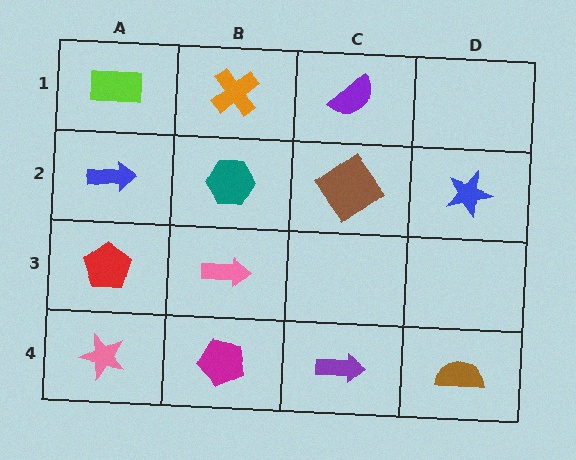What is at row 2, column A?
A blue arrow.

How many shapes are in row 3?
2 shapes.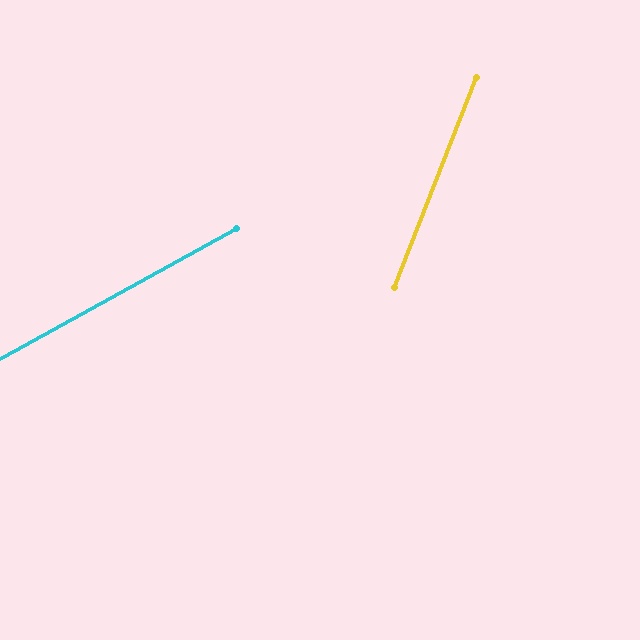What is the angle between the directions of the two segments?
Approximately 40 degrees.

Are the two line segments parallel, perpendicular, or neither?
Neither parallel nor perpendicular — they differ by about 40°.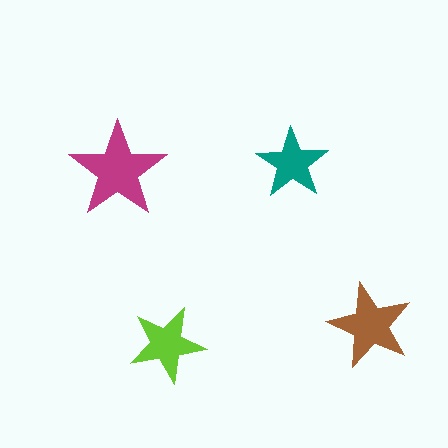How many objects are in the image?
There are 4 objects in the image.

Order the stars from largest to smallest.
the magenta one, the brown one, the lime one, the teal one.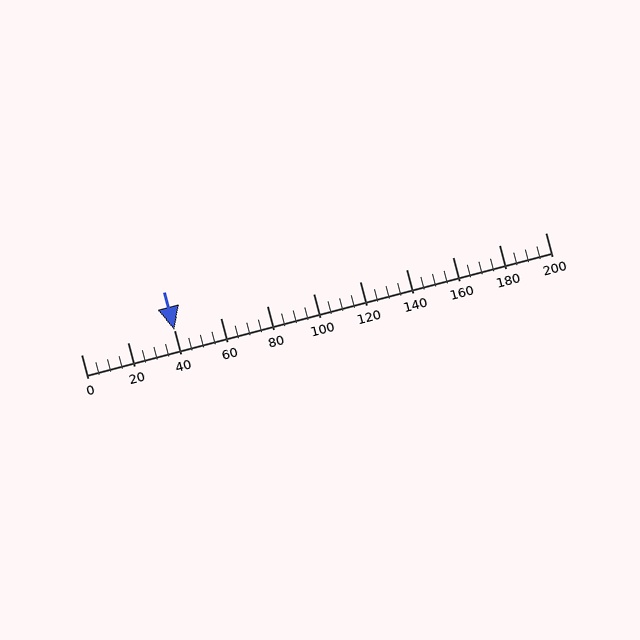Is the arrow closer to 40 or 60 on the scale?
The arrow is closer to 40.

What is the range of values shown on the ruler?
The ruler shows values from 0 to 200.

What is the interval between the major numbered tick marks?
The major tick marks are spaced 20 units apart.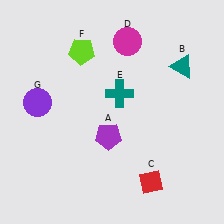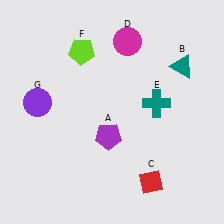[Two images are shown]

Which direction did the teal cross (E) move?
The teal cross (E) moved right.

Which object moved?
The teal cross (E) moved right.